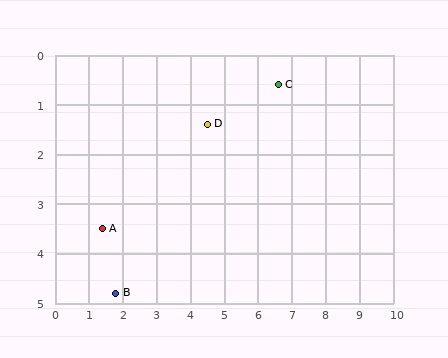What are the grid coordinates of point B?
Point B is at approximately (1.8, 4.8).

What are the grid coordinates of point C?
Point C is at approximately (6.6, 0.6).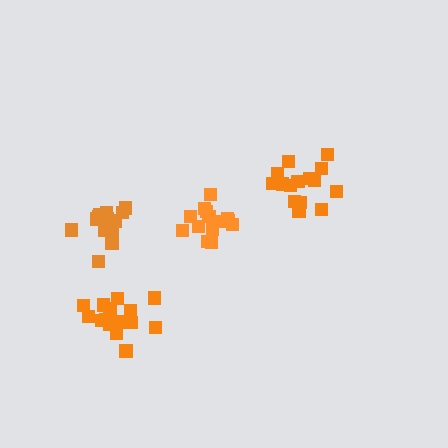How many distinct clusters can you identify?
There are 4 distinct clusters.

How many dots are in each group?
Group 1: 17 dots, Group 2: 14 dots, Group 3: 14 dots, Group 4: 15 dots (60 total).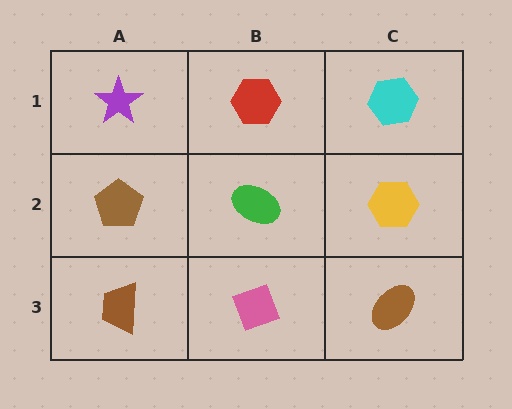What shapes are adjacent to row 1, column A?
A brown pentagon (row 2, column A), a red hexagon (row 1, column B).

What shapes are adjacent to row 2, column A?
A purple star (row 1, column A), a brown trapezoid (row 3, column A), a green ellipse (row 2, column B).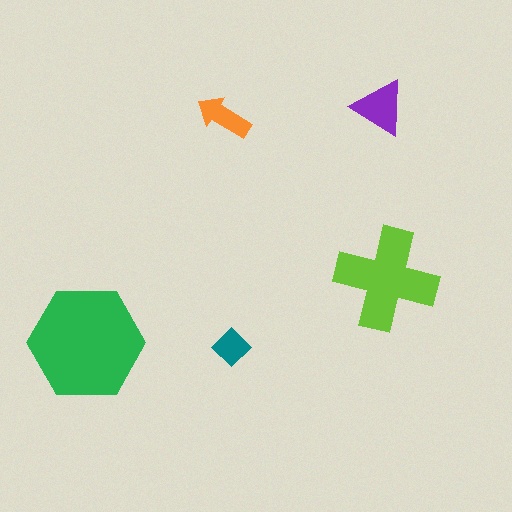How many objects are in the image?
There are 5 objects in the image.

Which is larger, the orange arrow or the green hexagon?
The green hexagon.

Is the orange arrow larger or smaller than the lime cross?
Smaller.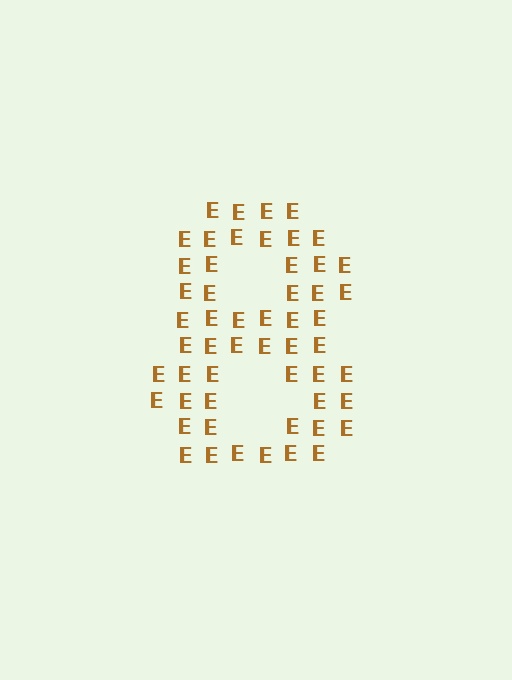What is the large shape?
The large shape is the digit 8.